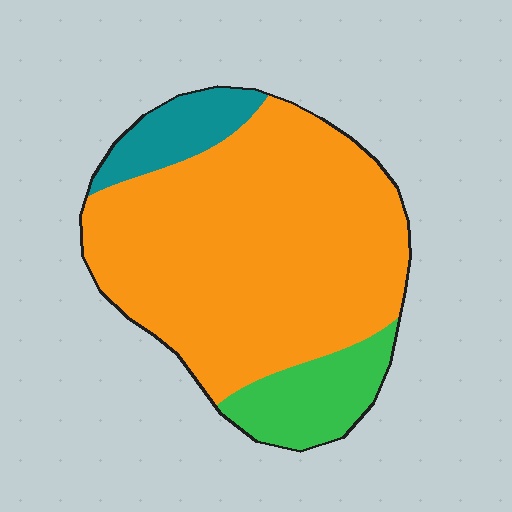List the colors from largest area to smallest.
From largest to smallest: orange, green, teal.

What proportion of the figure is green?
Green covers around 15% of the figure.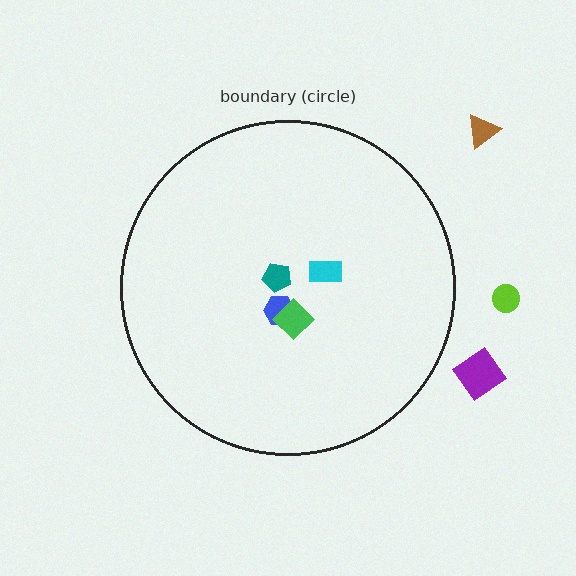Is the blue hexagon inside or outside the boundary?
Inside.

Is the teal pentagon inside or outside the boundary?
Inside.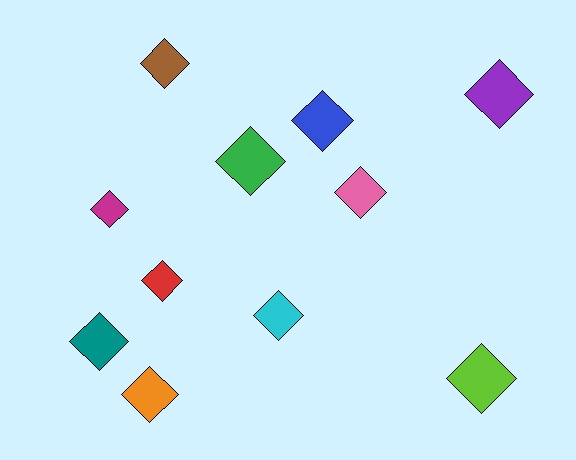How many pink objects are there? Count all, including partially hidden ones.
There is 1 pink object.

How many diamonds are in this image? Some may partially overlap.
There are 11 diamonds.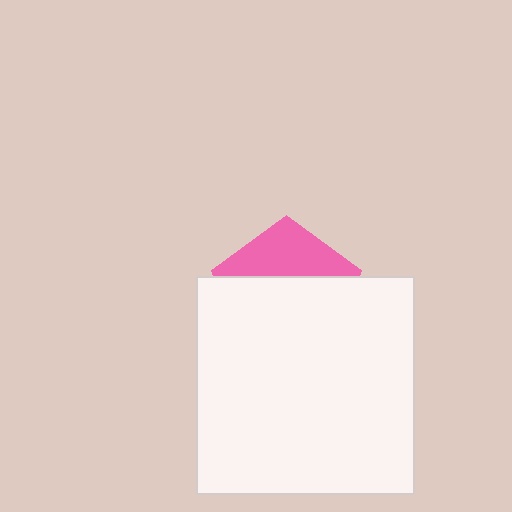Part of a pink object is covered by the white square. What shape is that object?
It is a pentagon.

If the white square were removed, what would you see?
You would see the complete pink pentagon.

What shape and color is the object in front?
The object in front is a white square.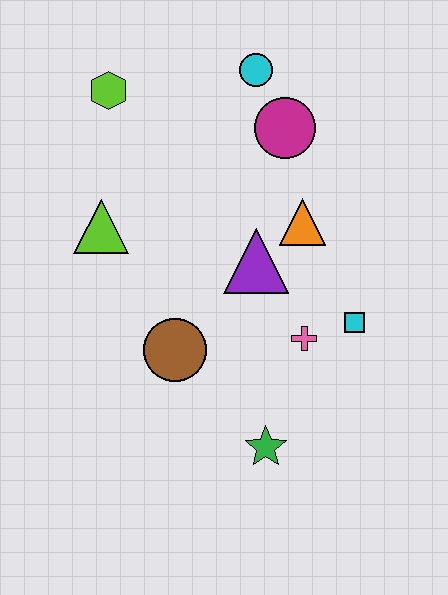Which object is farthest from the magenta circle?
The green star is farthest from the magenta circle.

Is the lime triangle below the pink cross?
No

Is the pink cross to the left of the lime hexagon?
No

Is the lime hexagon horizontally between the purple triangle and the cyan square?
No